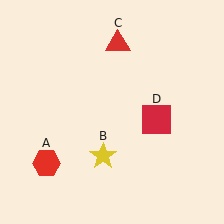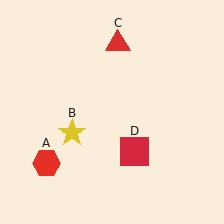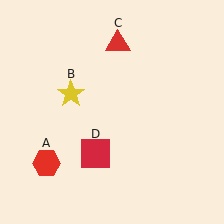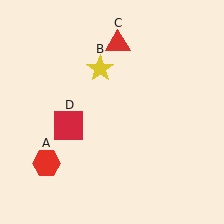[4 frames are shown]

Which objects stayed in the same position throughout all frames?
Red hexagon (object A) and red triangle (object C) remained stationary.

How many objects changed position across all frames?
2 objects changed position: yellow star (object B), red square (object D).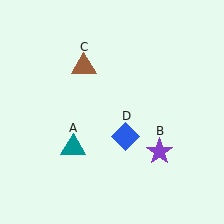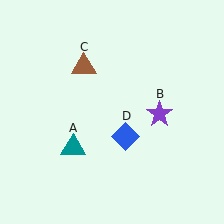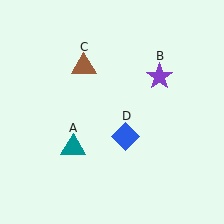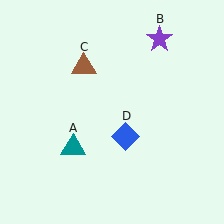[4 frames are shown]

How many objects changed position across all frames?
1 object changed position: purple star (object B).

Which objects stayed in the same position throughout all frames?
Teal triangle (object A) and brown triangle (object C) and blue diamond (object D) remained stationary.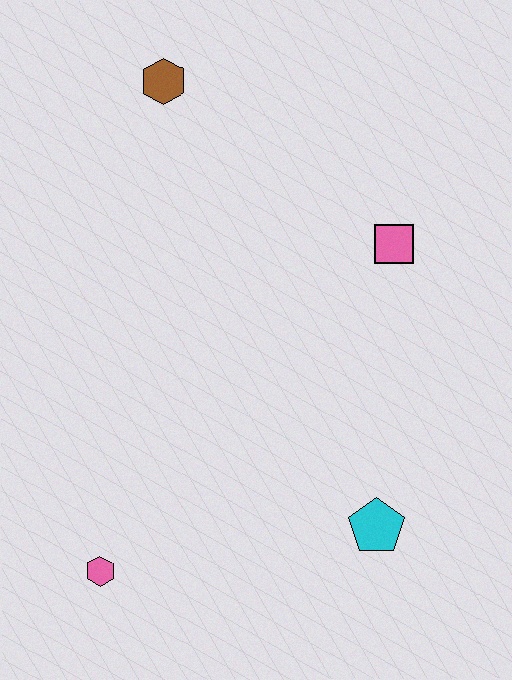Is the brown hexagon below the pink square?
No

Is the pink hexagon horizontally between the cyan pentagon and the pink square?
No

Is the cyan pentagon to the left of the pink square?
Yes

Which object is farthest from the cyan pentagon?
The brown hexagon is farthest from the cyan pentagon.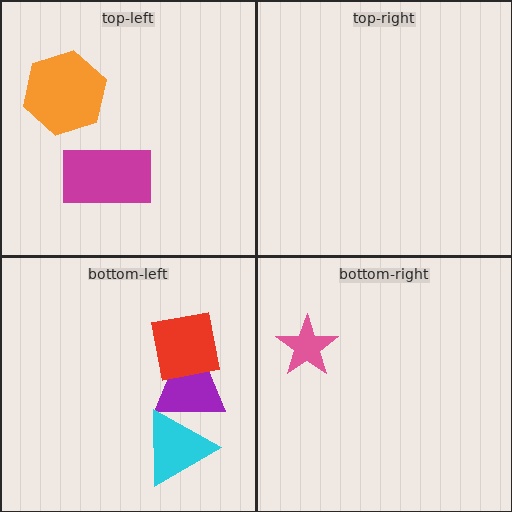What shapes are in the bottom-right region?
The pink star.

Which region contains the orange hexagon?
The top-left region.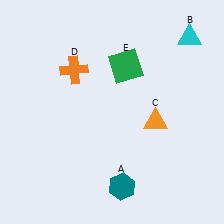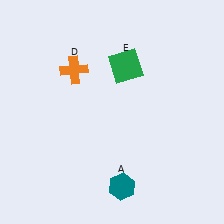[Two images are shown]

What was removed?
The cyan triangle (B), the orange triangle (C) were removed in Image 2.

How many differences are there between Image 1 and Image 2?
There are 2 differences between the two images.